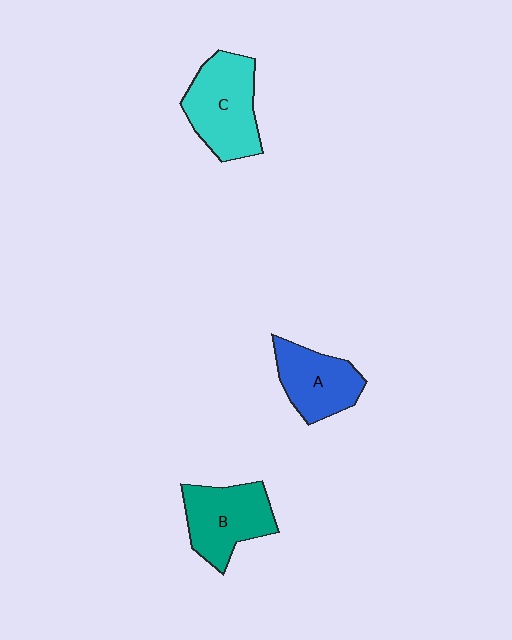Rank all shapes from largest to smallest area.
From largest to smallest: C (cyan), B (teal), A (blue).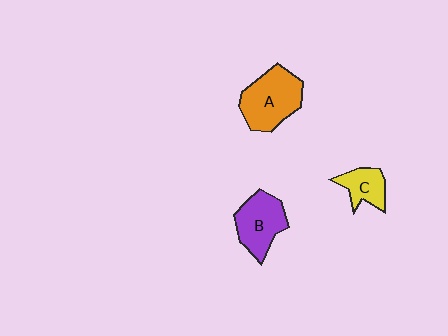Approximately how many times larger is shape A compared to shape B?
Approximately 1.2 times.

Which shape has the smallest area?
Shape C (yellow).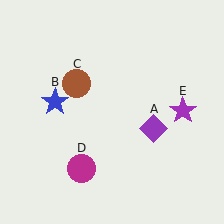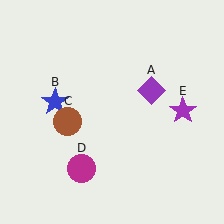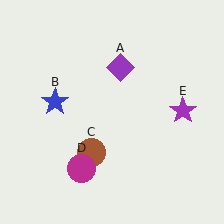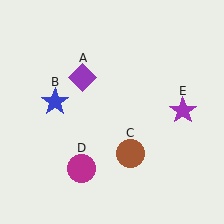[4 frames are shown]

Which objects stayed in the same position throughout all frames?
Blue star (object B) and magenta circle (object D) and purple star (object E) remained stationary.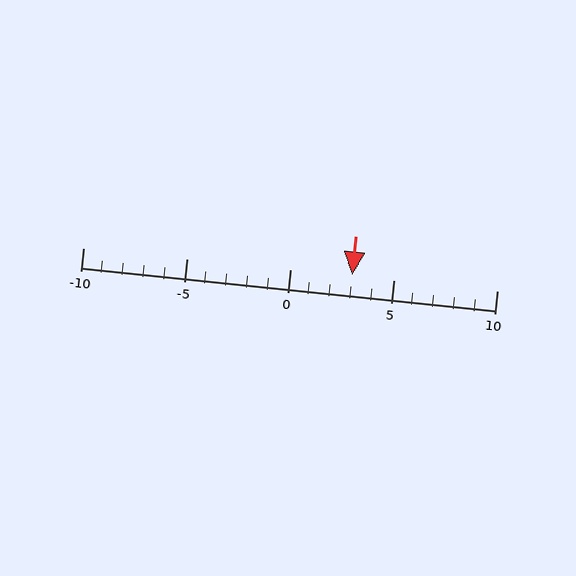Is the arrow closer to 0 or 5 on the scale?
The arrow is closer to 5.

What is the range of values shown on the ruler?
The ruler shows values from -10 to 10.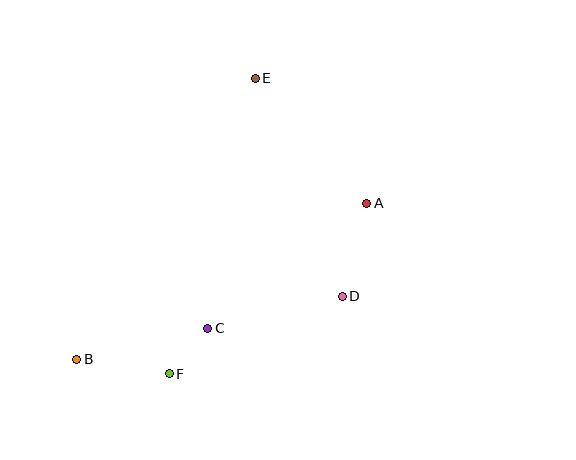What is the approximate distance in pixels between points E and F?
The distance between E and F is approximately 308 pixels.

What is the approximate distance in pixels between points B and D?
The distance between B and D is approximately 273 pixels.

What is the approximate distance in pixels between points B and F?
The distance between B and F is approximately 94 pixels.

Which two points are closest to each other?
Points C and F are closest to each other.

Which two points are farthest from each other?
Points B and E are farthest from each other.